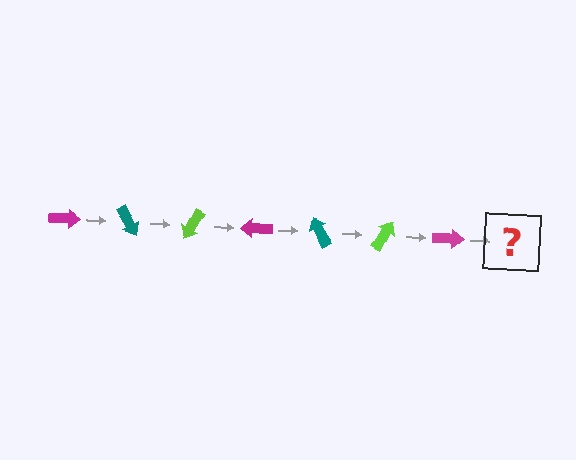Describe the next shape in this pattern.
It should be a teal arrow, rotated 420 degrees from the start.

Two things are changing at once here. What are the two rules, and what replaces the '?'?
The two rules are that it rotates 60 degrees each step and the color cycles through magenta, teal, and lime. The '?' should be a teal arrow, rotated 420 degrees from the start.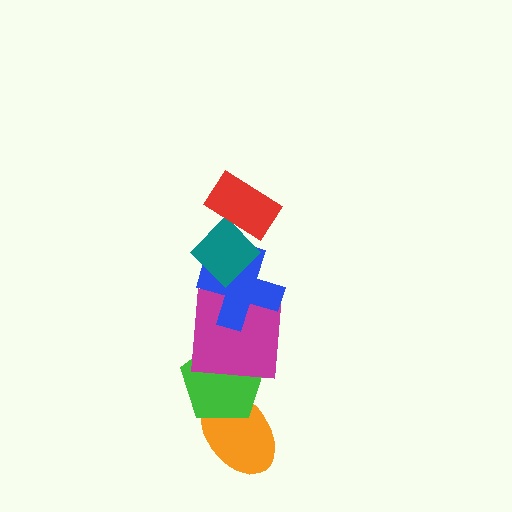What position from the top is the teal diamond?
The teal diamond is 2nd from the top.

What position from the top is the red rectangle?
The red rectangle is 1st from the top.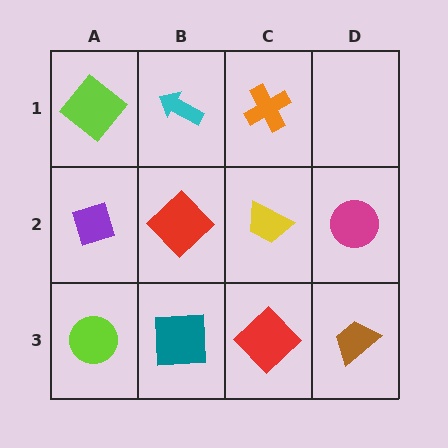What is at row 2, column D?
A magenta circle.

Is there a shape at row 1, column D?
No, that cell is empty.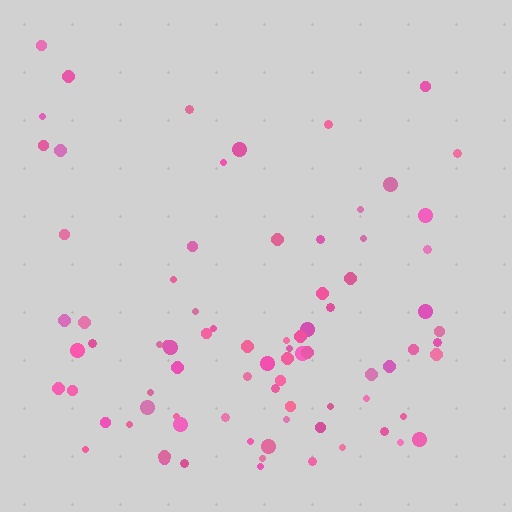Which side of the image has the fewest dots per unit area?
The top.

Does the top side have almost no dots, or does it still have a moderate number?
Still a moderate number, just noticeably fewer than the bottom.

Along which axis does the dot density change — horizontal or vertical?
Vertical.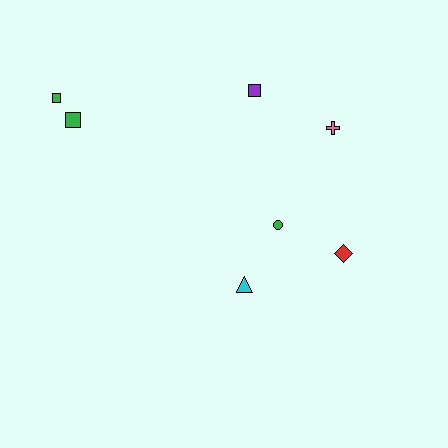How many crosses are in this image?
There is 1 cross.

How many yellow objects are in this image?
There are no yellow objects.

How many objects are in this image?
There are 7 objects.